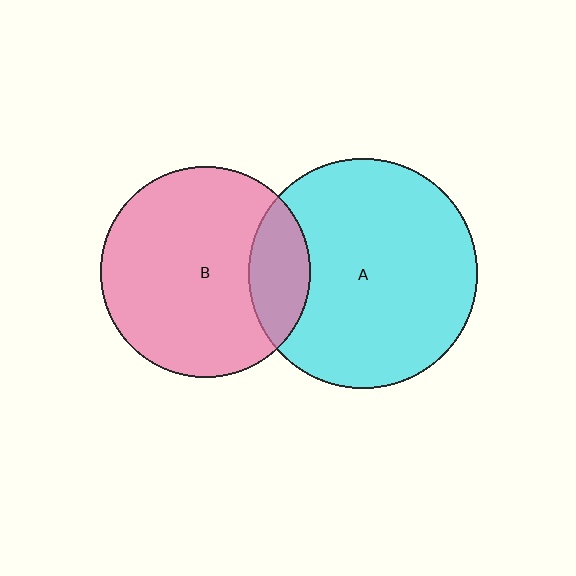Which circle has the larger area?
Circle A (cyan).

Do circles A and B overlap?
Yes.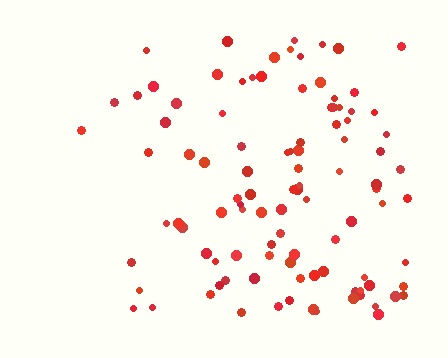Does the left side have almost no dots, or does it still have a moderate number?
Still a moderate number, just noticeably fewer than the right.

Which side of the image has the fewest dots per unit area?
The left.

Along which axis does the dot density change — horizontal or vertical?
Horizontal.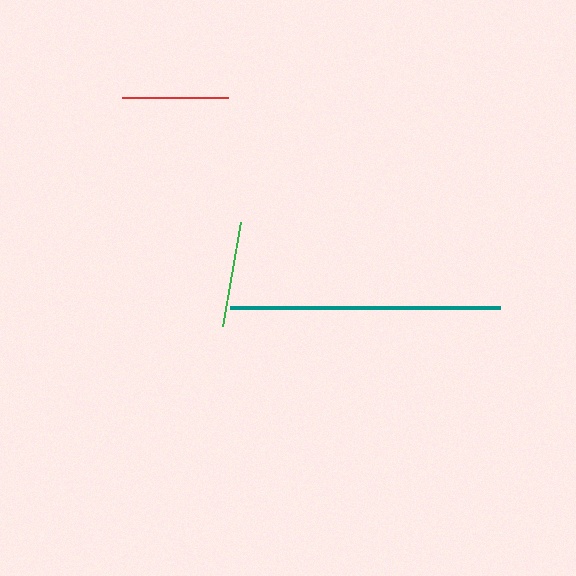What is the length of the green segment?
The green segment is approximately 105 pixels long.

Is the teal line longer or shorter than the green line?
The teal line is longer than the green line.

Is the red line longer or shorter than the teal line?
The teal line is longer than the red line.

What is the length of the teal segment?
The teal segment is approximately 271 pixels long.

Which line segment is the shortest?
The green line is the shortest at approximately 105 pixels.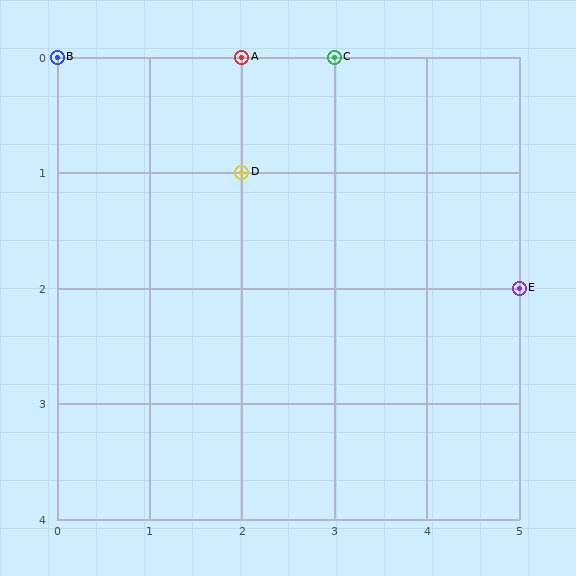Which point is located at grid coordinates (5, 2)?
Point E is at (5, 2).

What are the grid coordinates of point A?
Point A is at grid coordinates (2, 0).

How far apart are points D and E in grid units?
Points D and E are 3 columns and 1 row apart (about 3.2 grid units diagonally).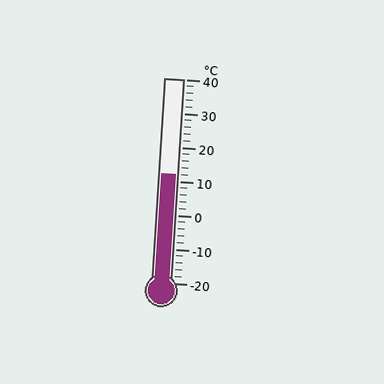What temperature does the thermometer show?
The thermometer shows approximately 12°C.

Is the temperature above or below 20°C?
The temperature is below 20°C.